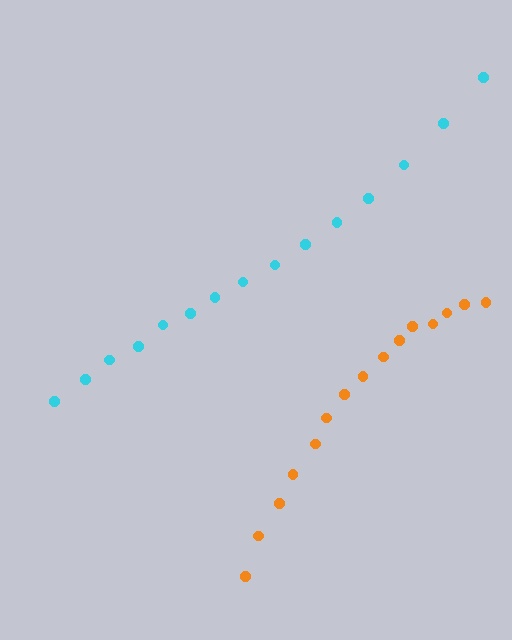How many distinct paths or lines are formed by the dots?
There are 2 distinct paths.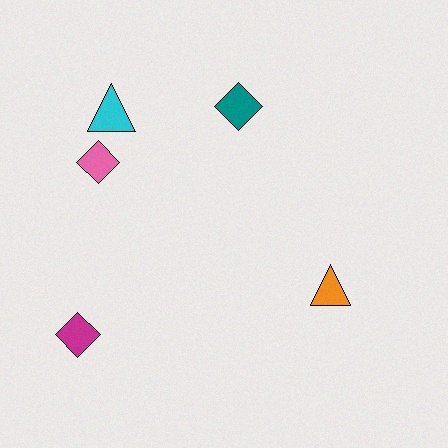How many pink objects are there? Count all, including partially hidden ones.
There is 1 pink object.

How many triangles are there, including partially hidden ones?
There are 2 triangles.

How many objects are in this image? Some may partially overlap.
There are 5 objects.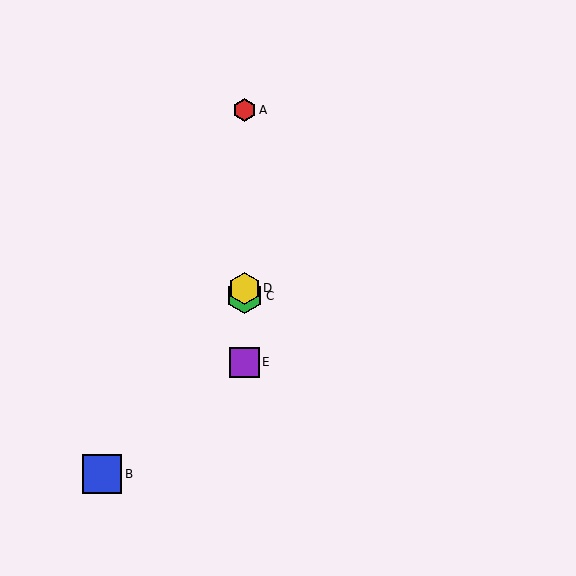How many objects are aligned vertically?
4 objects (A, C, D, E) are aligned vertically.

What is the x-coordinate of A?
Object A is at x≈245.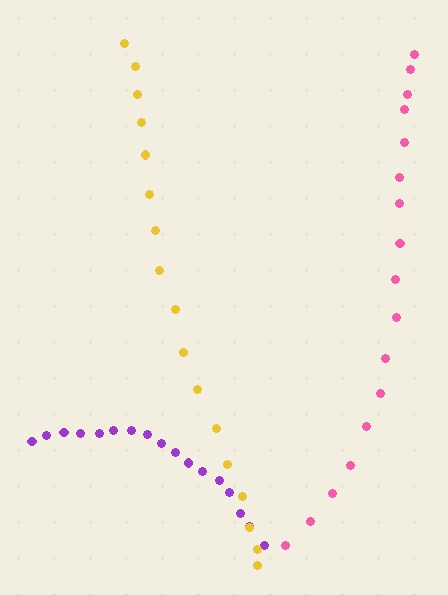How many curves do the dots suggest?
There are 3 distinct paths.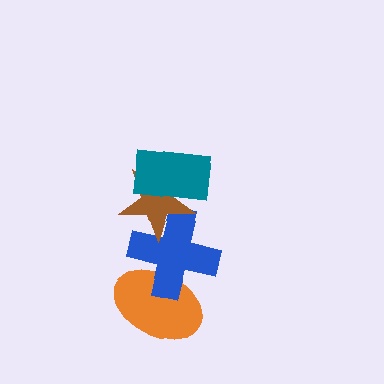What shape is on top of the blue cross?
The brown star is on top of the blue cross.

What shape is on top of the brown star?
The teal rectangle is on top of the brown star.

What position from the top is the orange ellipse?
The orange ellipse is 4th from the top.